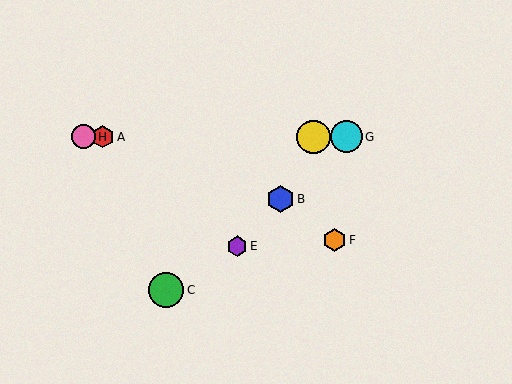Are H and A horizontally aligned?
Yes, both are at y≈137.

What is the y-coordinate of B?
Object B is at y≈199.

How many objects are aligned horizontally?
4 objects (A, D, G, H) are aligned horizontally.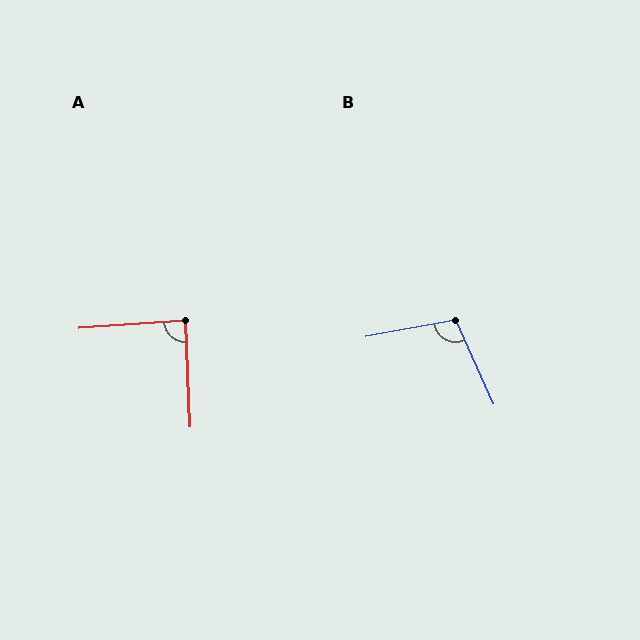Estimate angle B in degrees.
Approximately 104 degrees.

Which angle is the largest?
B, at approximately 104 degrees.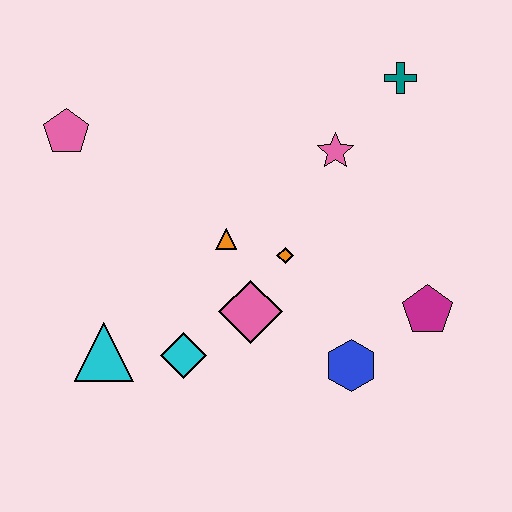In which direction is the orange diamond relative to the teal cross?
The orange diamond is below the teal cross.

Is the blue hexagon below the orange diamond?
Yes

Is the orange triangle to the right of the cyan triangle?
Yes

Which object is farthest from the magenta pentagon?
The pink pentagon is farthest from the magenta pentagon.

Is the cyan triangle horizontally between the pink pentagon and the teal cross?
Yes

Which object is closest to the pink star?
The teal cross is closest to the pink star.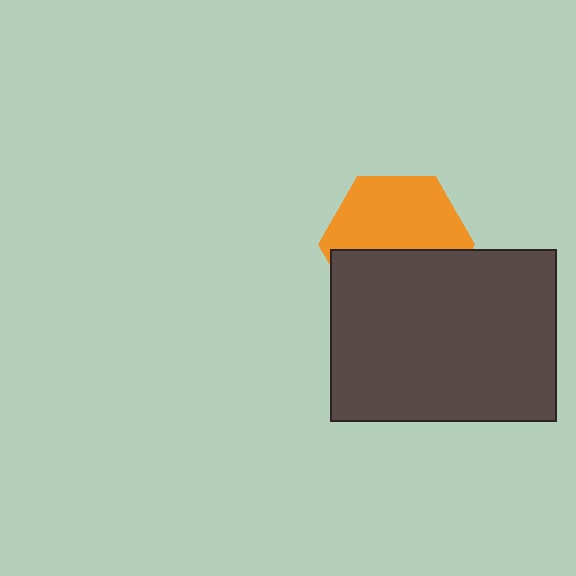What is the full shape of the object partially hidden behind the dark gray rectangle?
The partially hidden object is an orange hexagon.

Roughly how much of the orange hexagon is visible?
About half of it is visible (roughly 56%).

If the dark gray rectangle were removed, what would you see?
You would see the complete orange hexagon.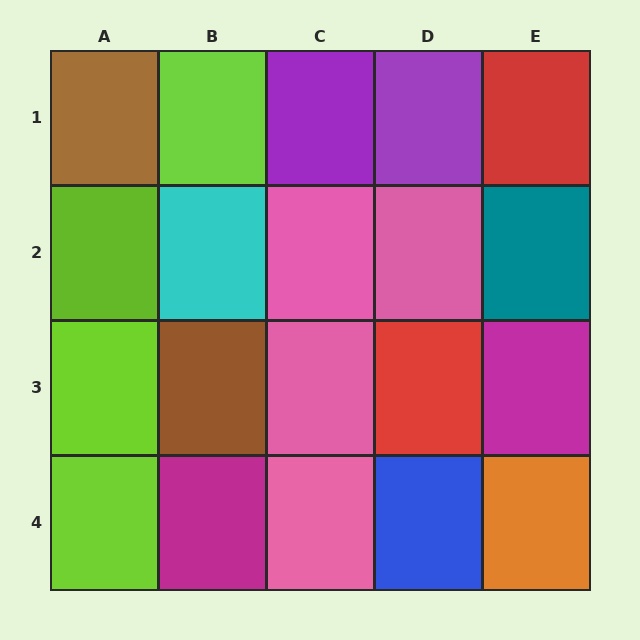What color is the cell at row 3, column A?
Lime.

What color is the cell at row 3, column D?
Red.